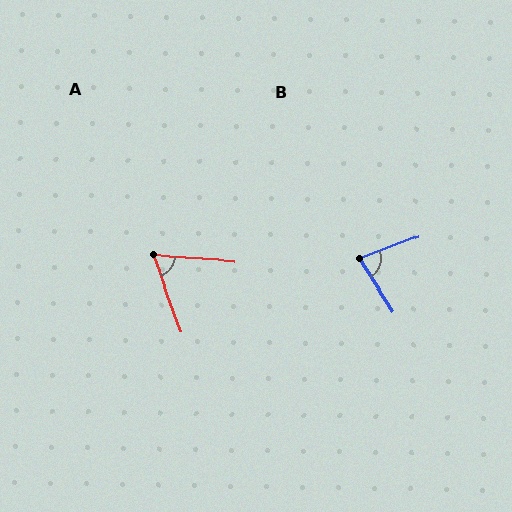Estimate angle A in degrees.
Approximately 65 degrees.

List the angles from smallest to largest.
A (65°), B (78°).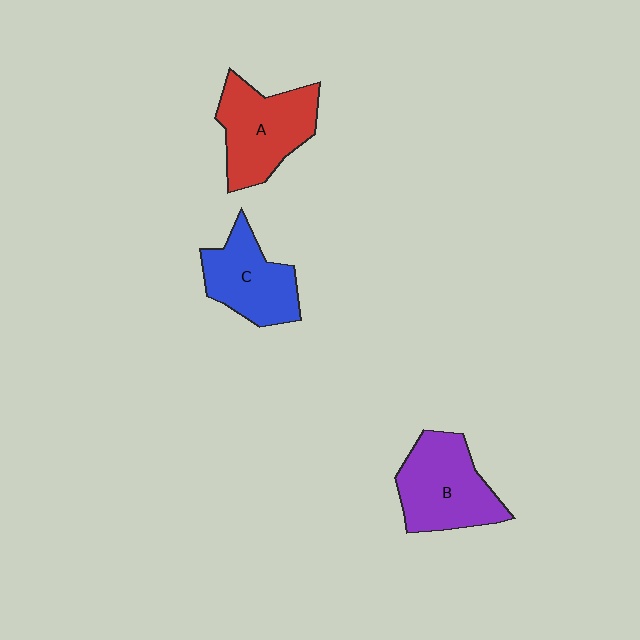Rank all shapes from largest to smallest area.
From largest to smallest: B (purple), A (red), C (blue).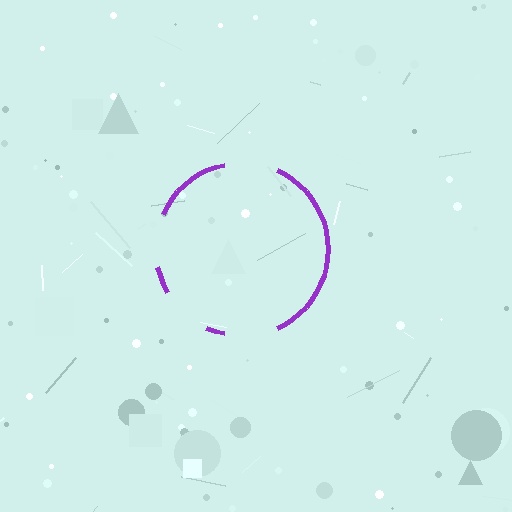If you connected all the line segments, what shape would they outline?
They would outline a circle.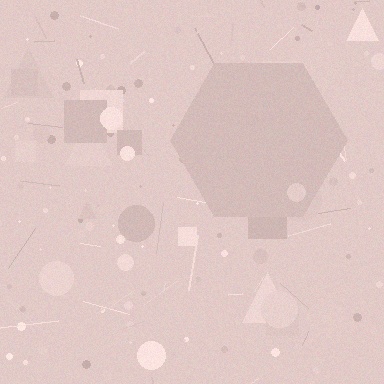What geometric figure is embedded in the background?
A hexagon is embedded in the background.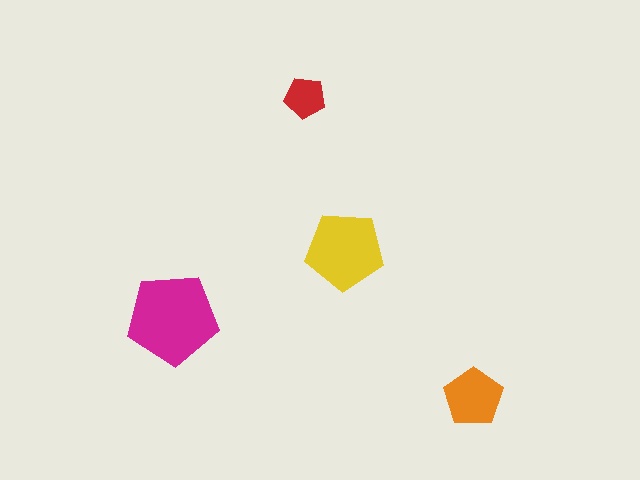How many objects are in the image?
There are 4 objects in the image.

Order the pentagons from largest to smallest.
the magenta one, the yellow one, the orange one, the red one.